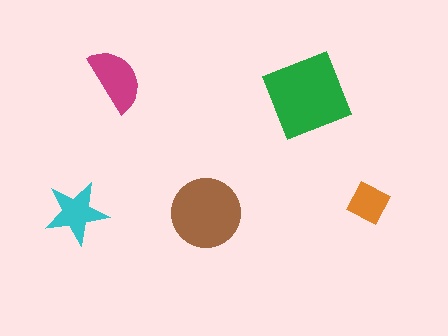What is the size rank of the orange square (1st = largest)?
5th.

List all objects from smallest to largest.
The orange square, the cyan star, the magenta semicircle, the brown circle, the green diamond.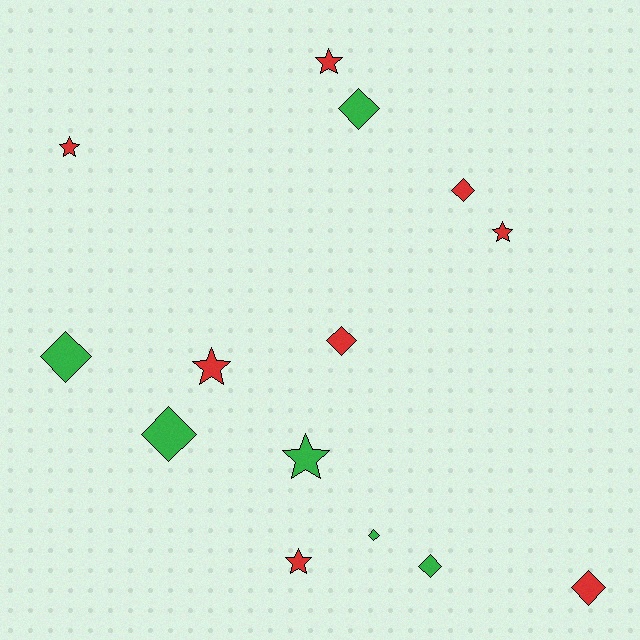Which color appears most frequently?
Red, with 8 objects.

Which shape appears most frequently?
Diamond, with 8 objects.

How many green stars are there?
There is 1 green star.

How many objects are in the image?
There are 14 objects.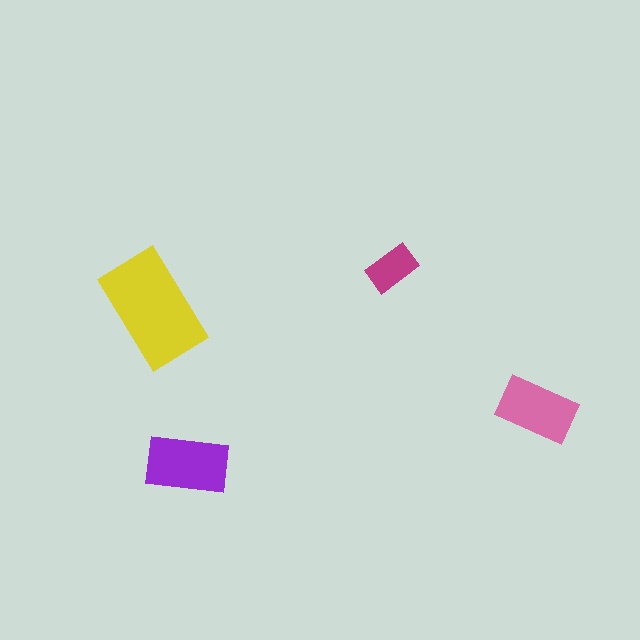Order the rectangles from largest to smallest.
the yellow one, the purple one, the pink one, the magenta one.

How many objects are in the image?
There are 4 objects in the image.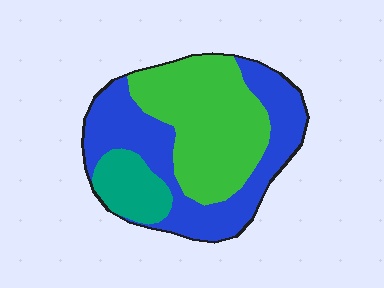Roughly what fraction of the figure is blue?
Blue covers about 45% of the figure.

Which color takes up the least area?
Teal, at roughly 15%.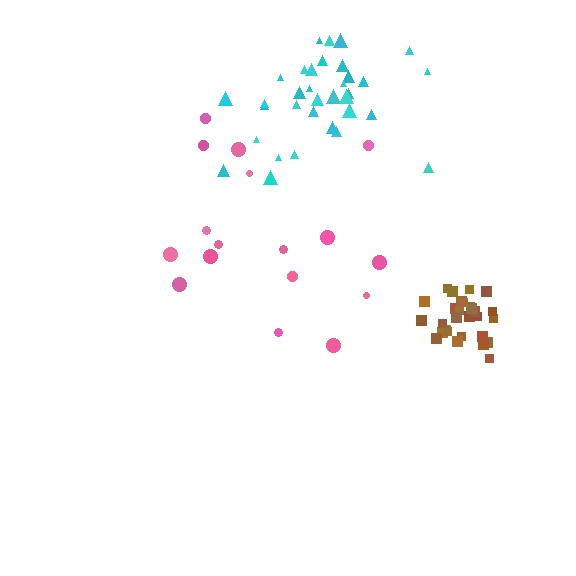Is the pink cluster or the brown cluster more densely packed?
Brown.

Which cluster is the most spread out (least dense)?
Pink.